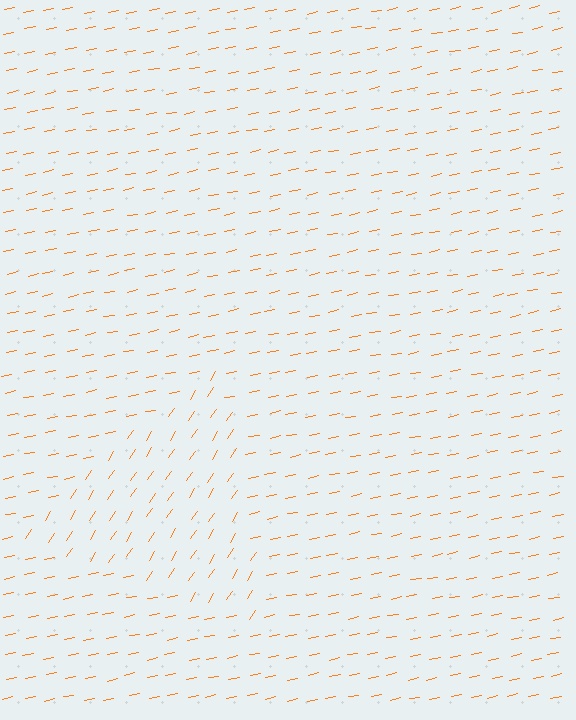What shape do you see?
I see a triangle.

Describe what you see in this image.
The image is filled with small orange line segments. A triangle region in the image has lines oriented differently from the surrounding lines, creating a visible texture boundary.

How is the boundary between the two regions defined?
The boundary is defined purely by a change in line orientation (approximately 45 degrees difference). All lines are the same color and thickness.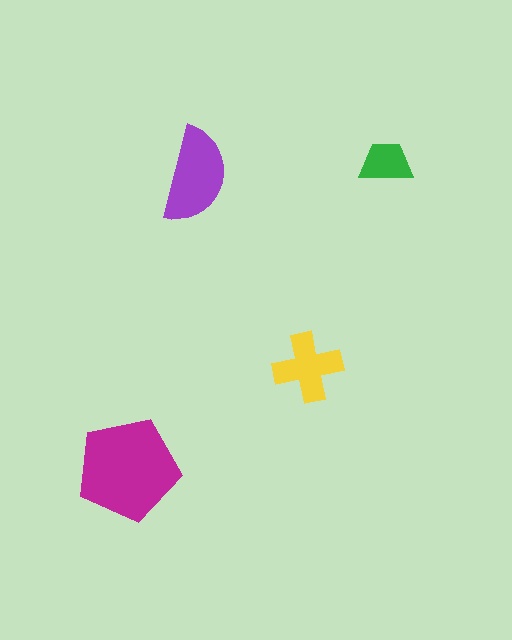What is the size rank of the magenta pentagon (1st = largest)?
1st.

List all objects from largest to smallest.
The magenta pentagon, the purple semicircle, the yellow cross, the green trapezoid.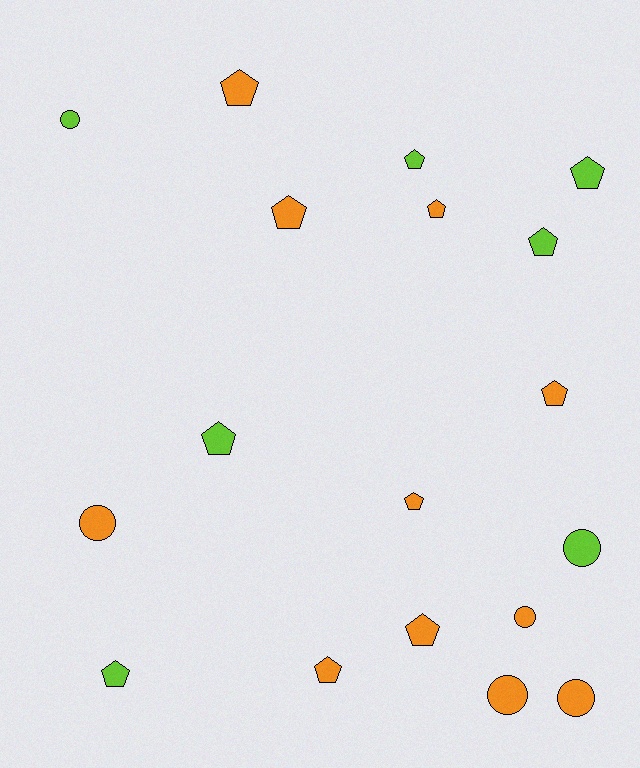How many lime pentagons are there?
There are 5 lime pentagons.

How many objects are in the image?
There are 18 objects.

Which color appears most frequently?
Orange, with 11 objects.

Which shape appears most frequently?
Pentagon, with 12 objects.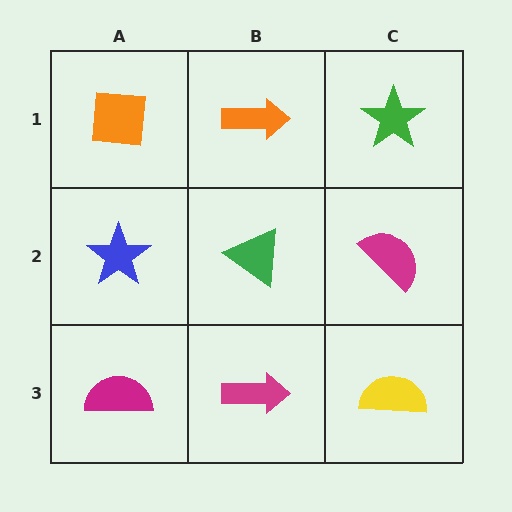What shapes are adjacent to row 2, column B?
An orange arrow (row 1, column B), a magenta arrow (row 3, column B), a blue star (row 2, column A), a magenta semicircle (row 2, column C).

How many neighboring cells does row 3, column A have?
2.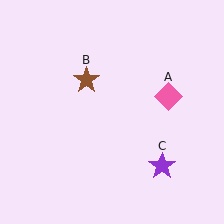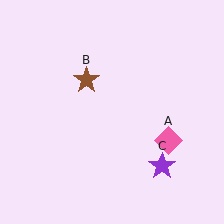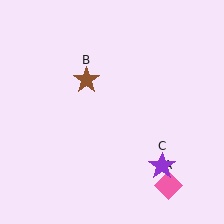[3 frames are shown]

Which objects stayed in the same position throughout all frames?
Brown star (object B) and purple star (object C) remained stationary.